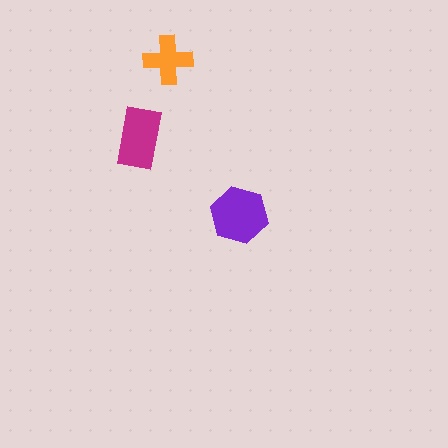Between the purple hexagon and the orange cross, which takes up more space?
The purple hexagon.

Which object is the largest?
The purple hexagon.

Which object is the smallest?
The orange cross.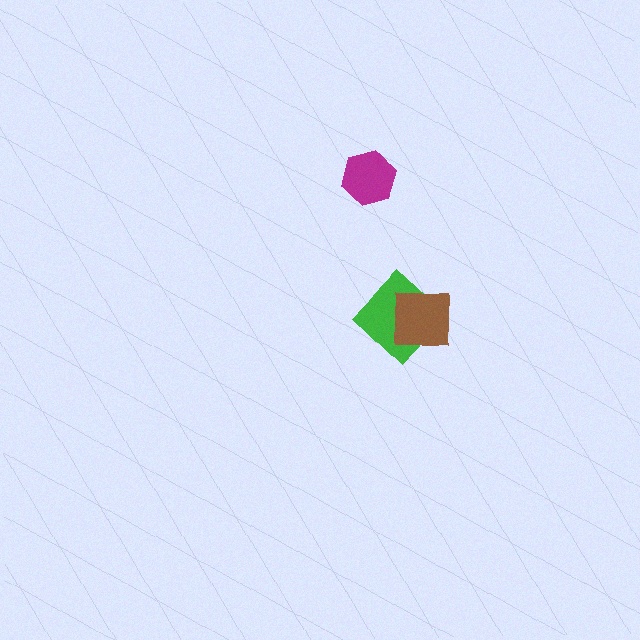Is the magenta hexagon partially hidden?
No, no other shape covers it.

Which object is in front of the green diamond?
The brown square is in front of the green diamond.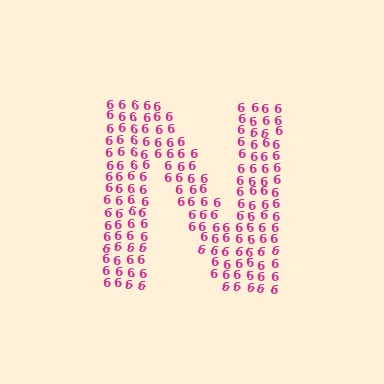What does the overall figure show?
The overall figure shows the letter N.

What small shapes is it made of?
It is made of small digit 6's.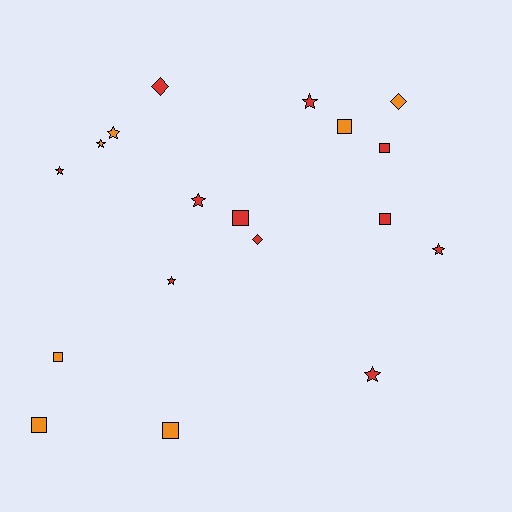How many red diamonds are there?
There are 2 red diamonds.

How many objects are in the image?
There are 18 objects.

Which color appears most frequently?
Red, with 11 objects.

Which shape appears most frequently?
Star, with 8 objects.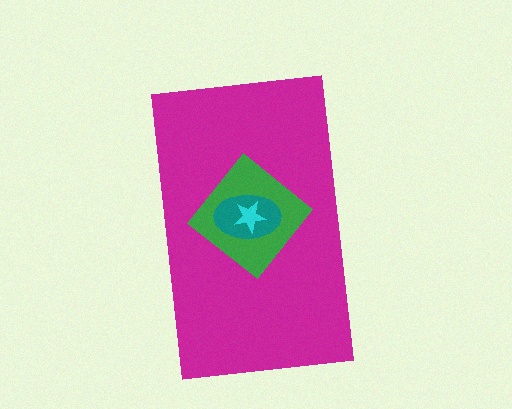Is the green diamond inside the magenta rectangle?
Yes.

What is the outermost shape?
The magenta rectangle.